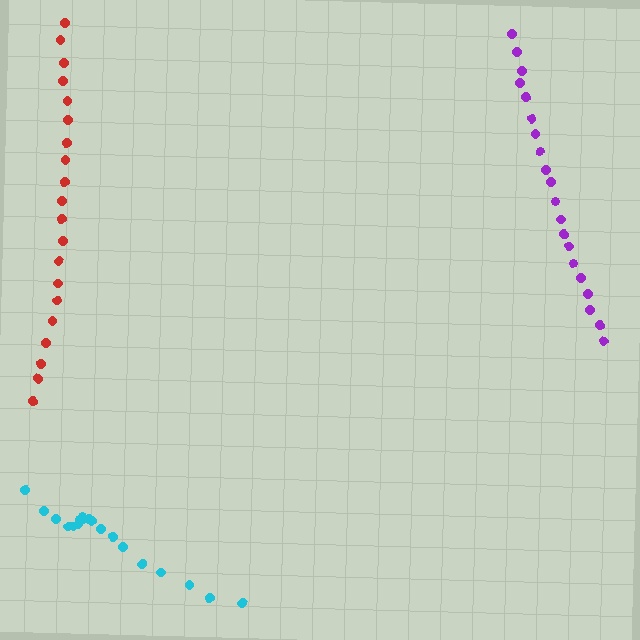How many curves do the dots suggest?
There are 3 distinct paths.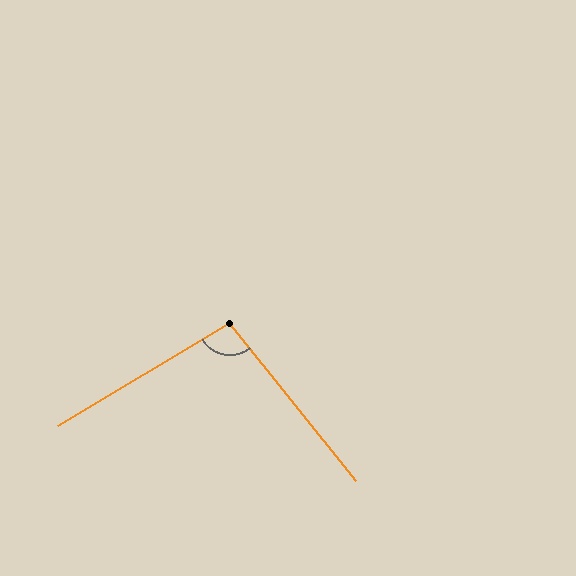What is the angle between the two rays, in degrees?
Approximately 98 degrees.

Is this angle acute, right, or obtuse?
It is obtuse.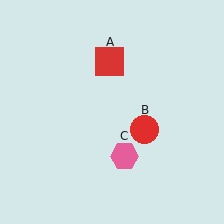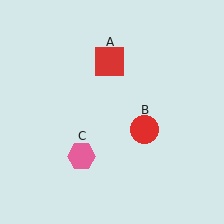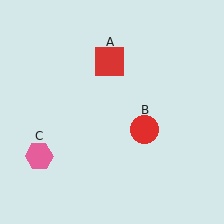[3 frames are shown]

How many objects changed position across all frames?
1 object changed position: pink hexagon (object C).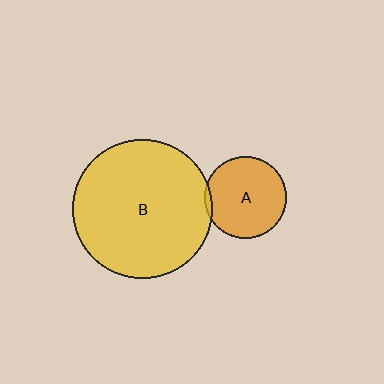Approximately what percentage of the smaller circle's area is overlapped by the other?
Approximately 5%.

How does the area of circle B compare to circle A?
Approximately 2.9 times.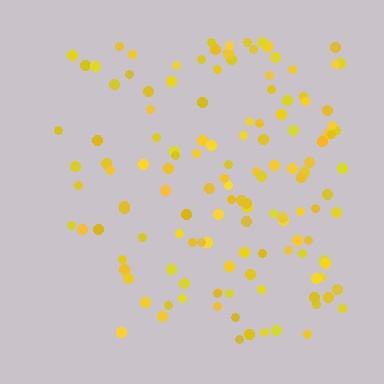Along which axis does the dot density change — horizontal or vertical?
Horizontal.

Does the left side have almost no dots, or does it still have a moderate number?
Still a moderate number, just noticeably fewer than the right.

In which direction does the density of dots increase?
From left to right, with the right side densest.